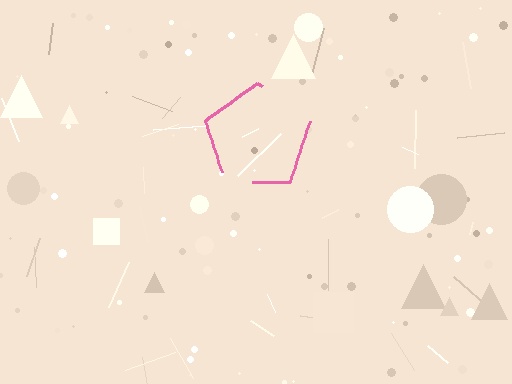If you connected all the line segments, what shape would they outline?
They would outline a pentagon.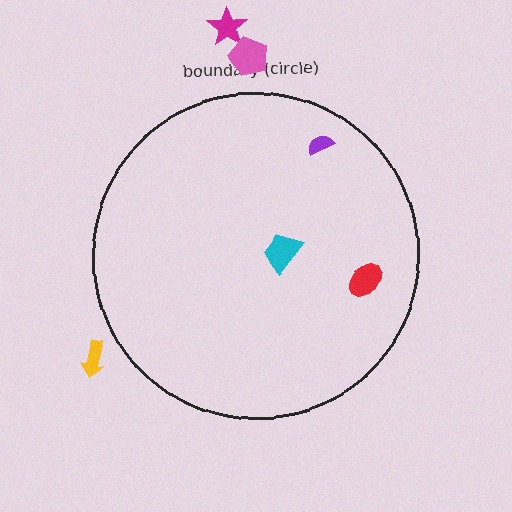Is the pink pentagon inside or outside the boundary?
Outside.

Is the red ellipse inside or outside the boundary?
Inside.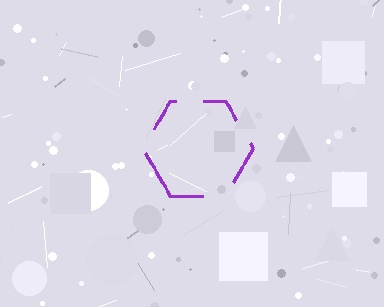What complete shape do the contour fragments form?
The contour fragments form a hexagon.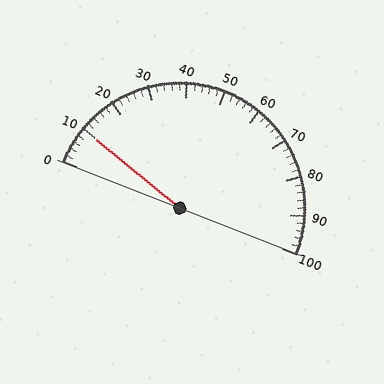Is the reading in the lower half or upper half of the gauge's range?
The reading is in the lower half of the range (0 to 100).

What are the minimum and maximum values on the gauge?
The gauge ranges from 0 to 100.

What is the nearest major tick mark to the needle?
The nearest major tick mark is 10.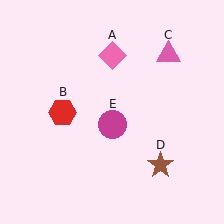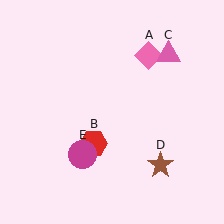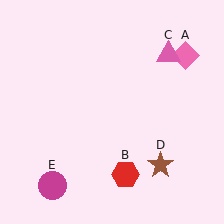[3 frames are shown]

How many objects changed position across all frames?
3 objects changed position: pink diamond (object A), red hexagon (object B), magenta circle (object E).